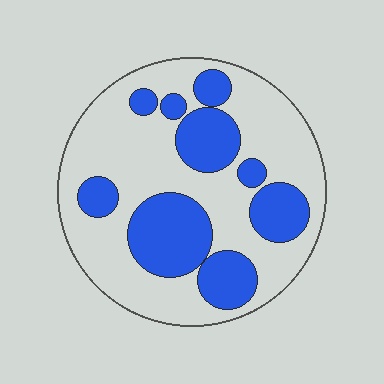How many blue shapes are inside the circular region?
9.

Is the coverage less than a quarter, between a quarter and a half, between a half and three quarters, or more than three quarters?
Between a quarter and a half.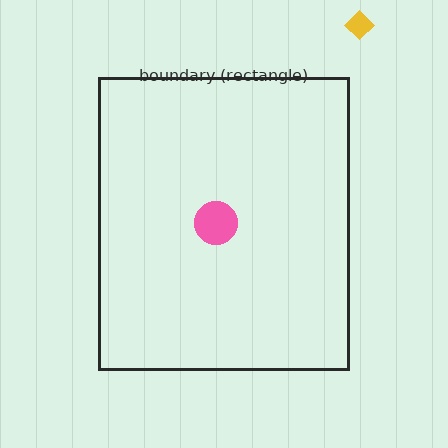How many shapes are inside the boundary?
1 inside, 1 outside.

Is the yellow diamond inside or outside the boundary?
Outside.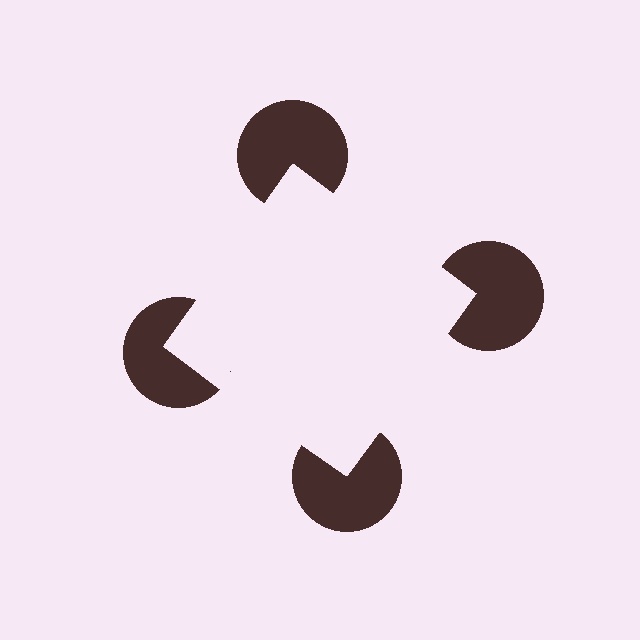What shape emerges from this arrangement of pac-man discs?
An illusory square — its edges are inferred from the aligned wedge cuts in the pac-man discs, not physically drawn.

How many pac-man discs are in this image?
There are 4 — one at each vertex of the illusory square.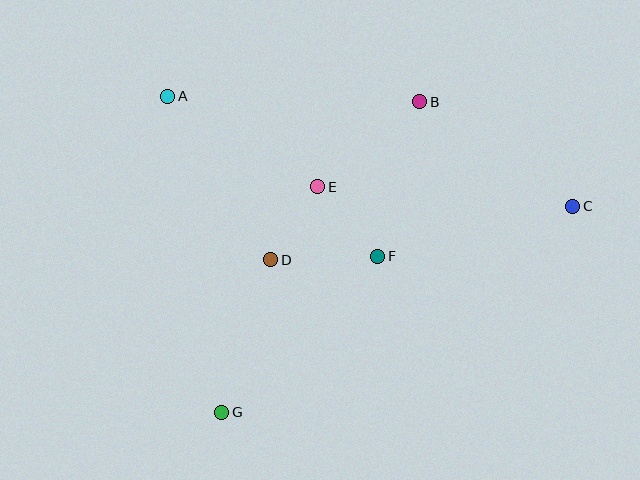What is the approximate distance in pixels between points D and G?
The distance between D and G is approximately 160 pixels.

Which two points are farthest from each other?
Points A and C are farthest from each other.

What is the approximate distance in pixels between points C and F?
The distance between C and F is approximately 201 pixels.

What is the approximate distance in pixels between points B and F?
The distance between B and F is approximately 160 pixels.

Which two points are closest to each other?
Points D and E are closest to each other.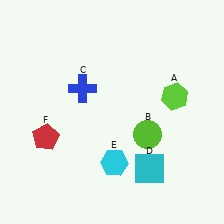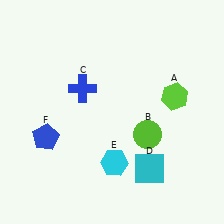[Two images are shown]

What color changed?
The pentagon (F) changed from red in Image 1 to blue in Image 2.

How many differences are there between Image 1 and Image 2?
There is 1 difference between the two images.